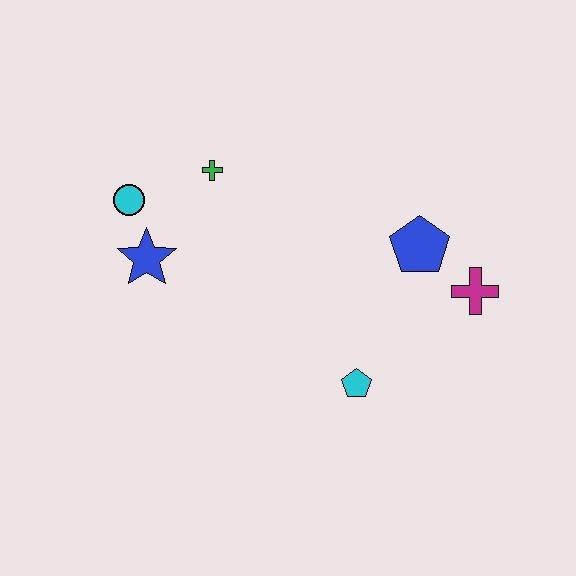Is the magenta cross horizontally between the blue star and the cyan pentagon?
No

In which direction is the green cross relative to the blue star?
The green cross is above the blue star.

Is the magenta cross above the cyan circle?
No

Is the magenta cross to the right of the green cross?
Yes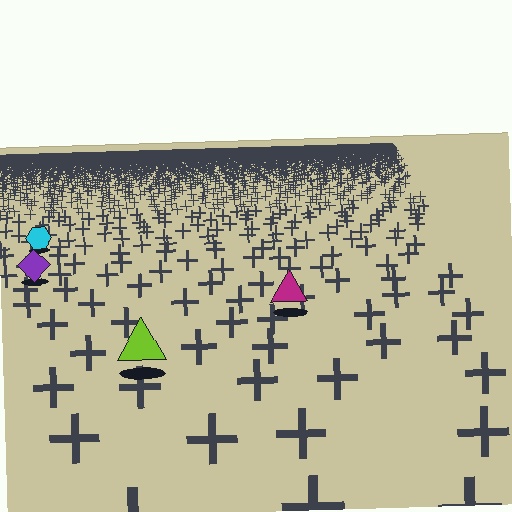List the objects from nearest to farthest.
From nearest to farthest: the lime triangle, the magenta triangle, the purple diamond, the cyan hexagon.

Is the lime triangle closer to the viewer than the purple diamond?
Yes. The lime triangle is closer — you can tell from the texture gradient: the ground texture is coarser near it.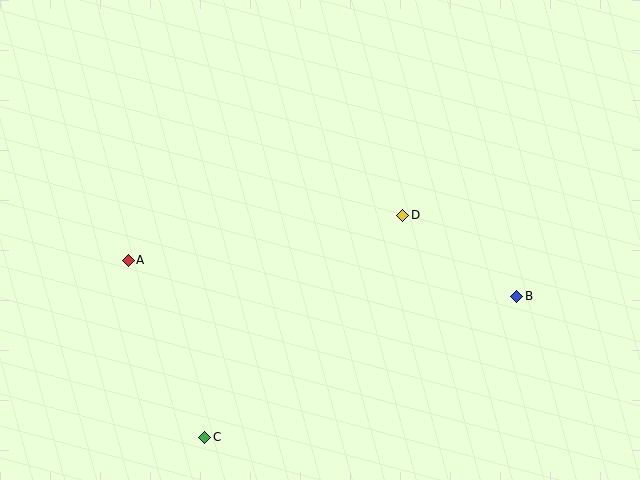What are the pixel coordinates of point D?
Point D is at (403, 215).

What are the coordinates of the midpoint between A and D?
The midpoint between A and D is at (266, 238).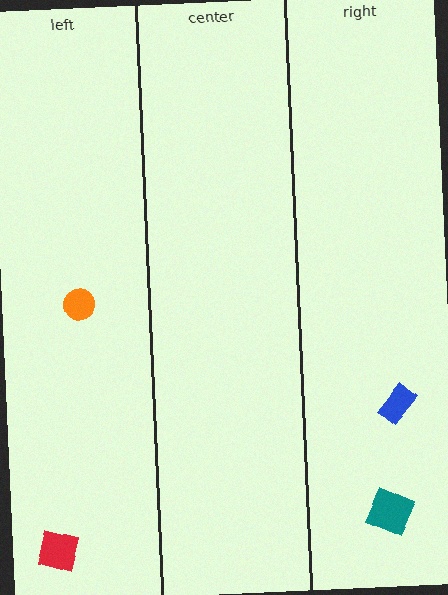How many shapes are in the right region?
2.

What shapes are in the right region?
The teal square, the blue rectangle.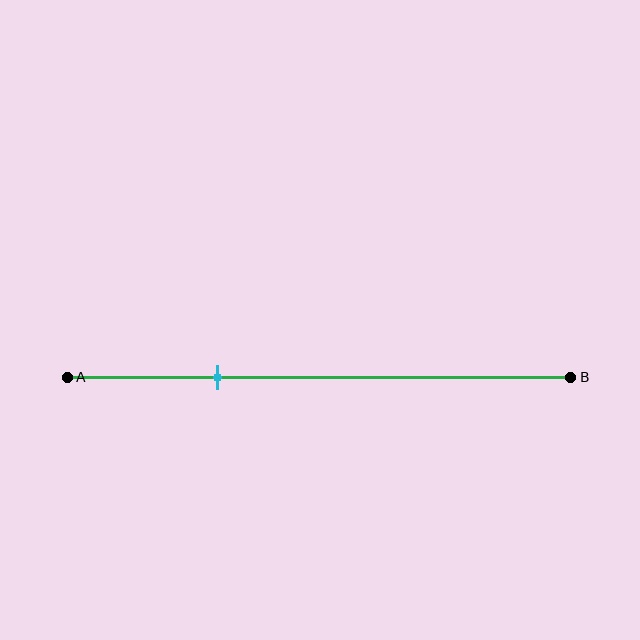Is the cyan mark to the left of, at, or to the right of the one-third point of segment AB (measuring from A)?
The cyan mark is to the left of the one-third point of segment AB.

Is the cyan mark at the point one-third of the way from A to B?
No, the mark is at about 30% from A, not at the 33% one-third point.